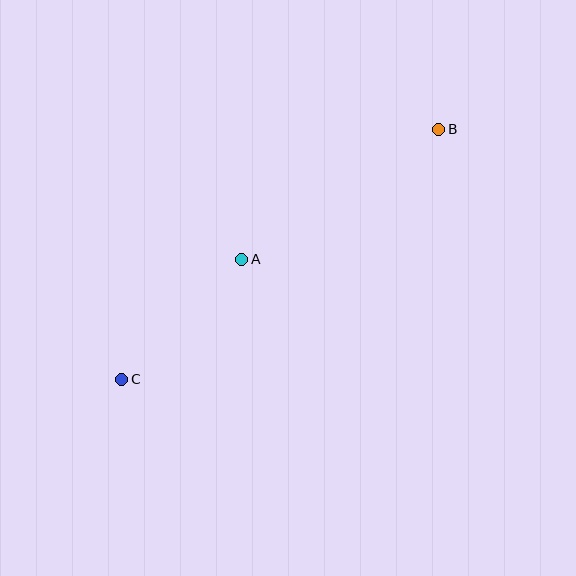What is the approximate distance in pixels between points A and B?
The distance between A and B is approximately 236 pixels.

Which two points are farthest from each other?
Points B and C are farthest from each other.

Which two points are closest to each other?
Points A and C are closest to each other.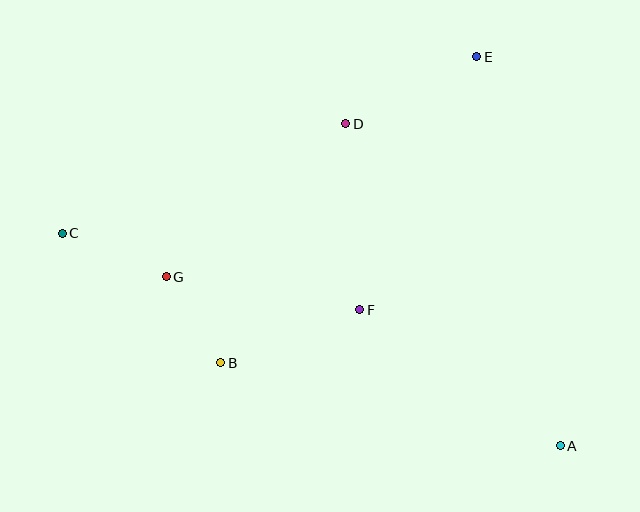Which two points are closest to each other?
Points B and G are closest to each other.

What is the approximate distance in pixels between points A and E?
The distance between A and E is approximately 398 pixels.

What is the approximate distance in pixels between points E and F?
The distance between E and F is approximately 279 pixels.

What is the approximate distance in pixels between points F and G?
The distance between F and G is approximately 197 pixels.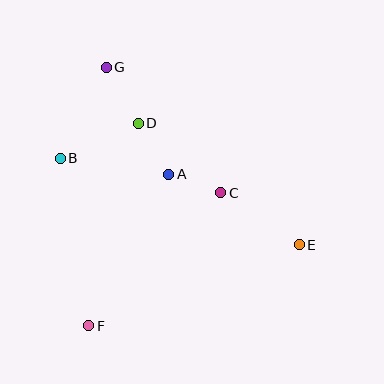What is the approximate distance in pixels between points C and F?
The distance between C and F is approximately 187 pixels.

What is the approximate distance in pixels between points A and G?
The distance between A and G is approximately 124 pixels.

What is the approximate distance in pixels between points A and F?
The distance between A and F is approximately 171 pixels.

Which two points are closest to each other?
Points A and C are closest to each other.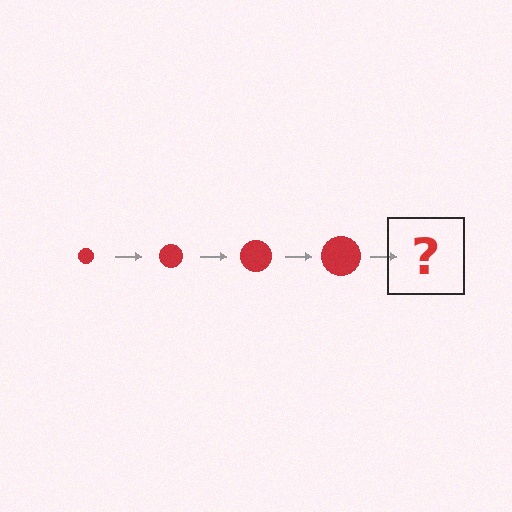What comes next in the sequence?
The next element should be a red circle, larger than the previous one.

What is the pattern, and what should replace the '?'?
The pattern is that the circle gets progressively larger each step. The '?' should be a red circle, larger than the previous one.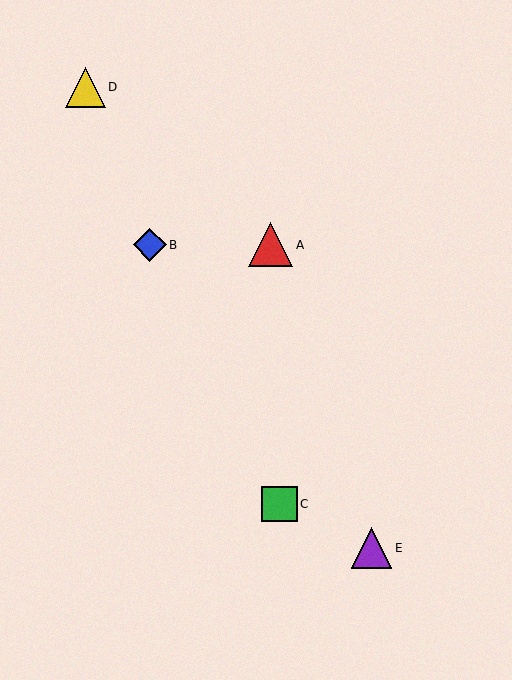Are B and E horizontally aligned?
No, B is at y≈245 and E is at y≈548.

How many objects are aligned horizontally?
2 objects (A, B) are aligned horizontally.